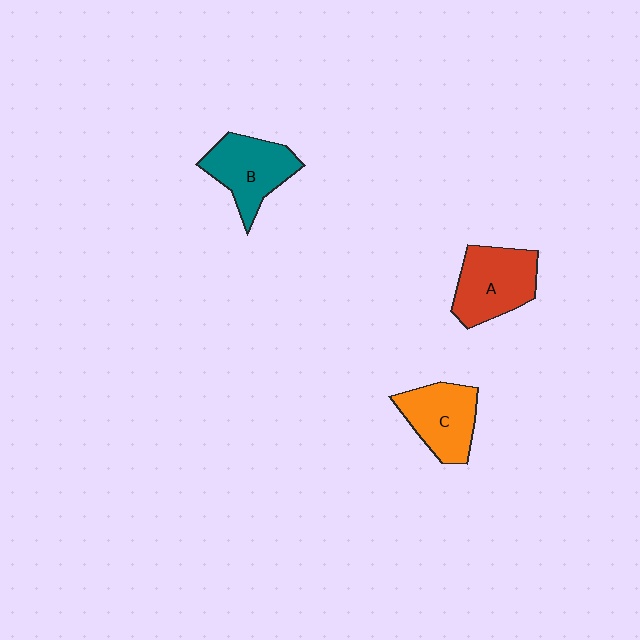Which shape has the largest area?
Shape A (red).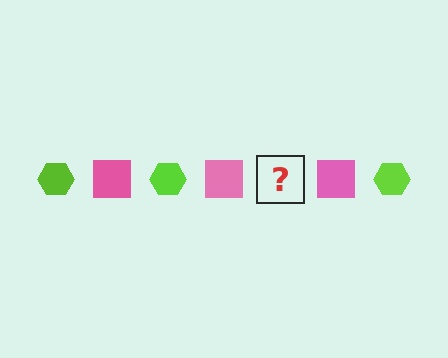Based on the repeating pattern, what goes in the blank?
The blank should be a lime hexagon.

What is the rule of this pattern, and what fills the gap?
The rule is that the pattern alternates between lime hexagon and pink square. The gap should be filled with a lime hexagon.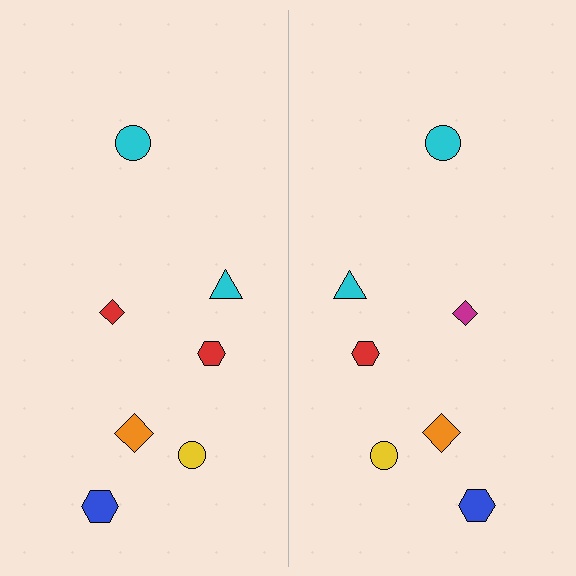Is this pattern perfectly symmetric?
No, the pattern is not perfectly symmetric. The magenta diamond on the right side breaks the symmetry — its mirror counterpart is red.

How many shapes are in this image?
There are 14 shapes in this image.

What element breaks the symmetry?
The magenta diamond on the right side breaks the symmetry — its mirror counterpart is red.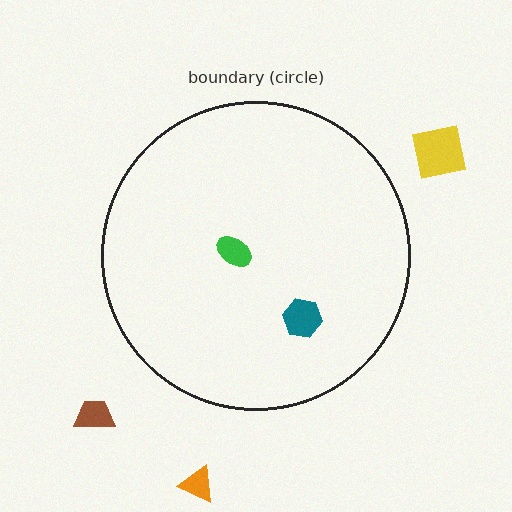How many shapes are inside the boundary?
2 inside, 3 outside.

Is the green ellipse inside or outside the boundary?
Inside.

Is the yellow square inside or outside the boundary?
Outside.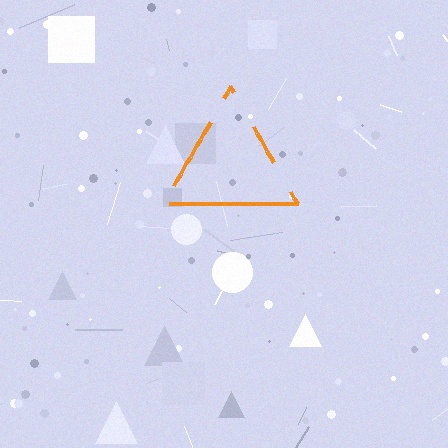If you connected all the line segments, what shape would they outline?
They would outline a triangle.